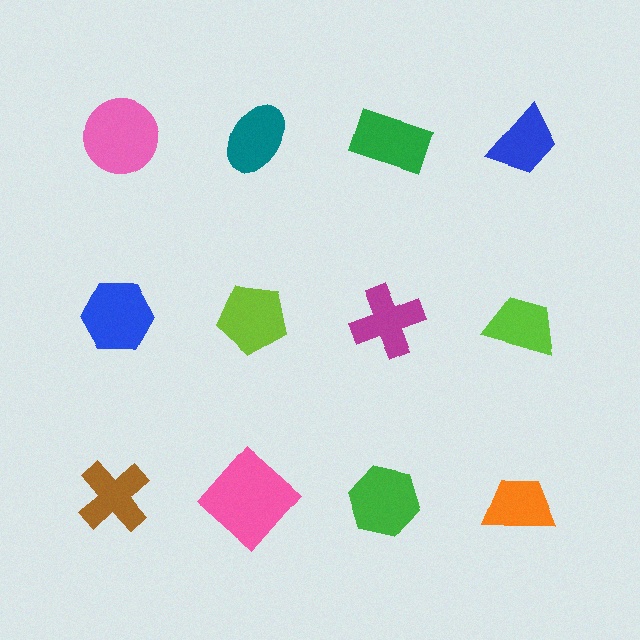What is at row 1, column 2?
A teal ellipse.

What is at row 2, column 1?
A blue hexagon.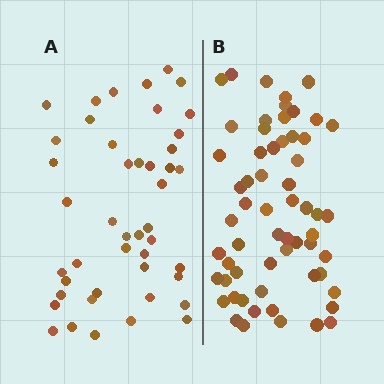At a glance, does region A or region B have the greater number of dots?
Region B (the right region) has more dots.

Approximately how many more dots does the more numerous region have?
Region B has approximately 15 more dots than region A.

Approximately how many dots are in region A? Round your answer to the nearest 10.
About 40 dots. (The exact count is 45, which rounds to 40.)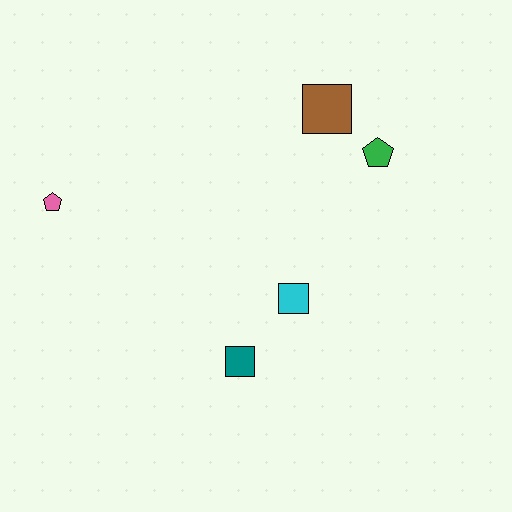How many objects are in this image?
There are 5 objects.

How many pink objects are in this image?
There is 1 pink object.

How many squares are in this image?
There are 3 squares.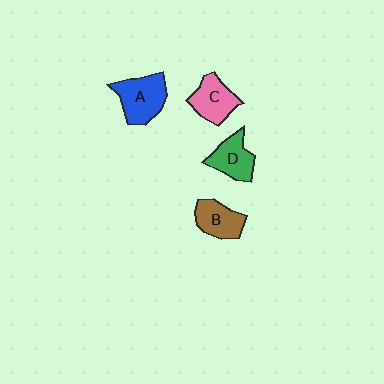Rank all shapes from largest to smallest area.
From largest to smallest: A (blue), C (pink), D (green), B (brown).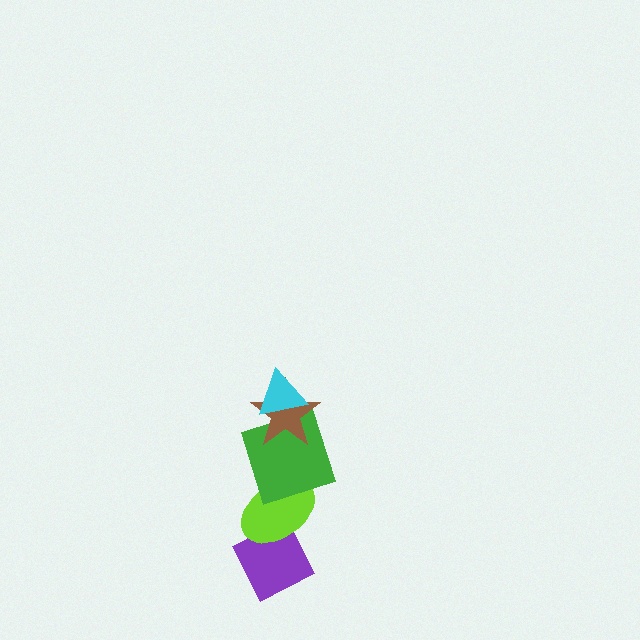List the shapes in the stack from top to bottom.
From top to bottom: the cyan triangle, the brown star, the green square, the lime ellipse, the purple diamond.